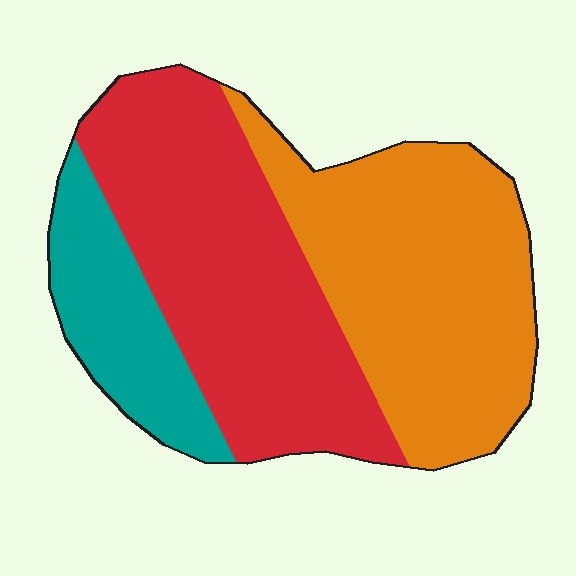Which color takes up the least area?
Teal, at roughly 15%.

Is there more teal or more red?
Red.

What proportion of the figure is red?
Red takes up about two fifths (2/5) of the figure.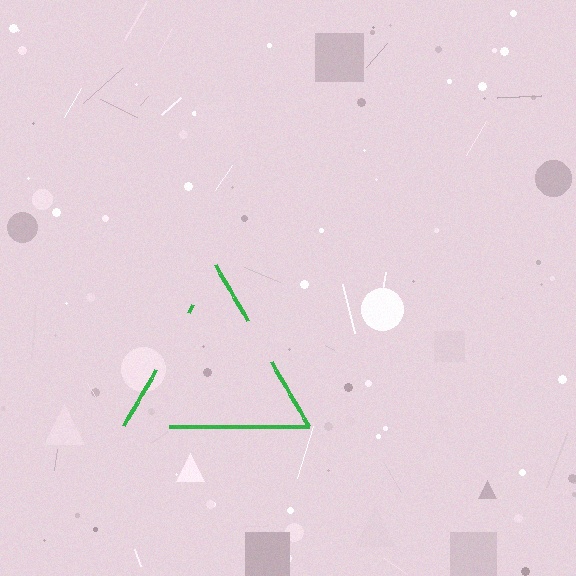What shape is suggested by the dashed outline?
The dashed outline suggests a triangle.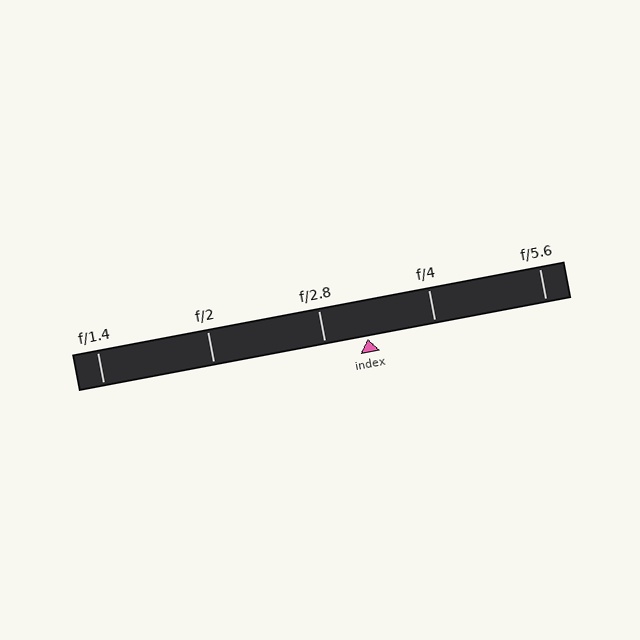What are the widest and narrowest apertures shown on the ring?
The widest aperture shown is f/1.4 and the narrowest is f/5.6.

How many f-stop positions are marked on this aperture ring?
There are 5 f-stop positions marked.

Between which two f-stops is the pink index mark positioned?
The index mark is between f/2.8 and f/4.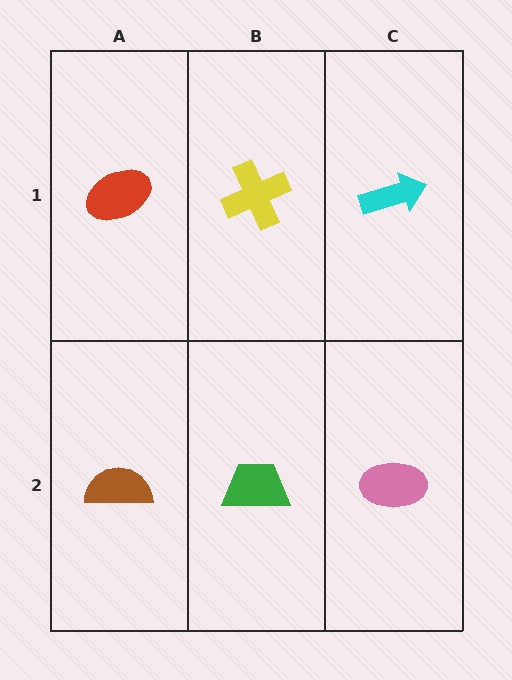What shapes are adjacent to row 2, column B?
A yellow cross (row 1, column B), a brown semicircle (row 2, column A), a pink ellipse (row 2, column C).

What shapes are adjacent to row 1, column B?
A green trapezoid (row 2, column B), a red ellipse (row 1, column A), a cyan arrow (row 1, column C).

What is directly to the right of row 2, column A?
A green trapezoid.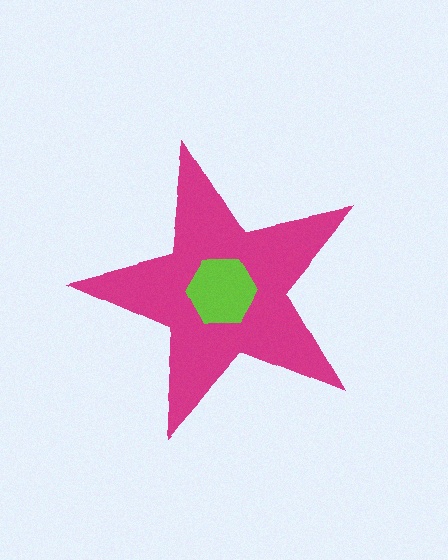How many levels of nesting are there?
2.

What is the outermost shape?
The magenta star.